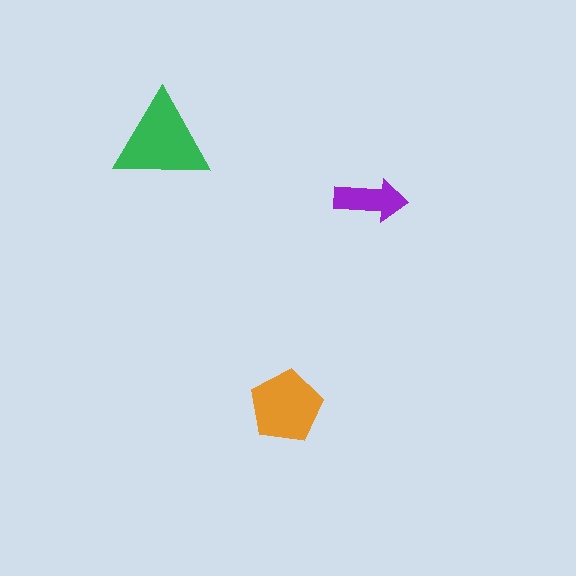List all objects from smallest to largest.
The purple arrow, the orange pentagon, the green triangle.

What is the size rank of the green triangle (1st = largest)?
1st.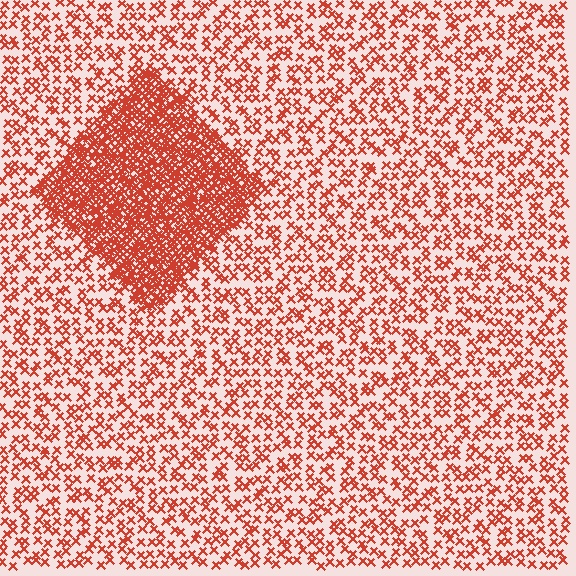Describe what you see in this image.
The image contains small red elements arranged at two different densities. A diamond-shaped region is visible where the elements are more densely packed than the surrounding area.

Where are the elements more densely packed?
The elements are more densely packed inside the diamond boundary.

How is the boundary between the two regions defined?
The boundary is defined by a change in element density (approximately 2.9x ratio). All elements are the same color, size, and shape.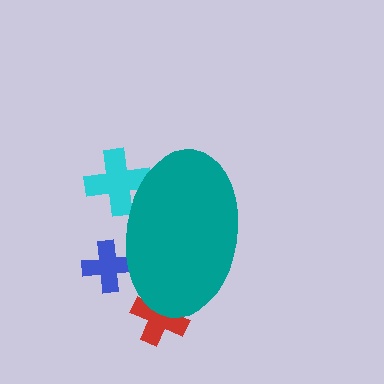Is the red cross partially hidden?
Yes, the red cross is partially hidden behind the teal ellipse.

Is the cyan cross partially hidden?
Yes, the cyan cross is partially hidden behind the teal ellipse.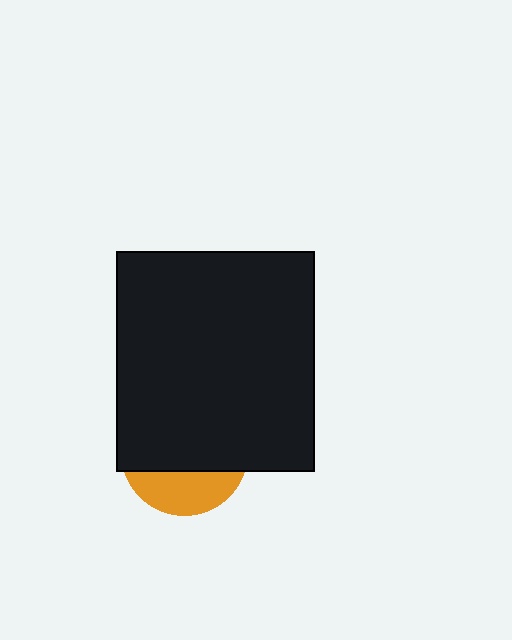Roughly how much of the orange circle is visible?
A small part of it is visible (roughly 31%).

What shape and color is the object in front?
The object in front is a black rectangle.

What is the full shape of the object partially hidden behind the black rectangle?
The partially hidden object is an orange circle.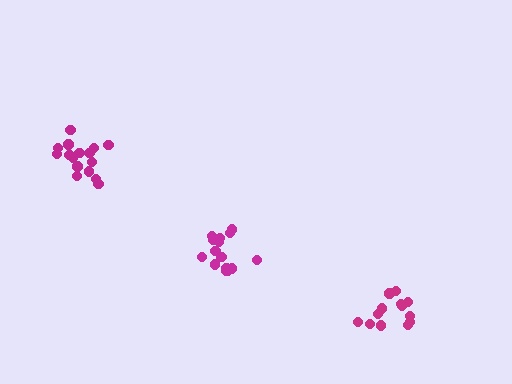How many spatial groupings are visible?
There are 3 spatial groupings.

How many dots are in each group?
Group 1: 15 dots, Group 2: 13 dots, Group 3: 16 dots (44 total).